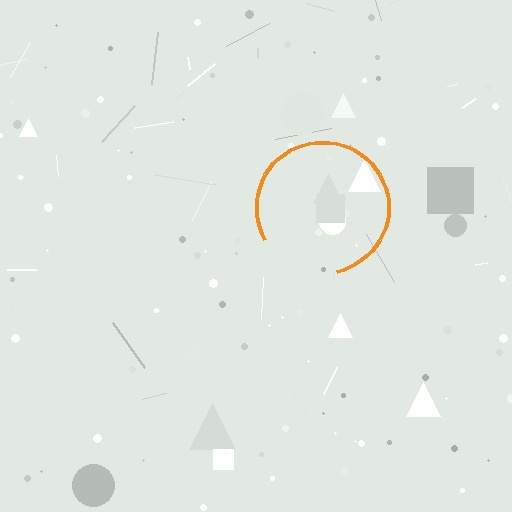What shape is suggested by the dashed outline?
The dashed outline suggests a circle.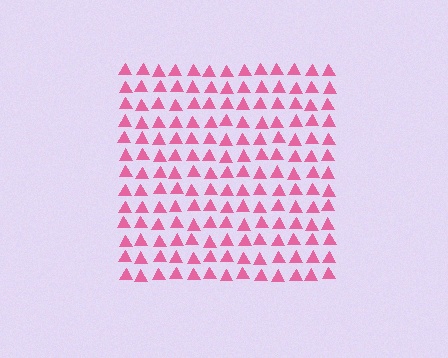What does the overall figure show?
The overall figure shows a square.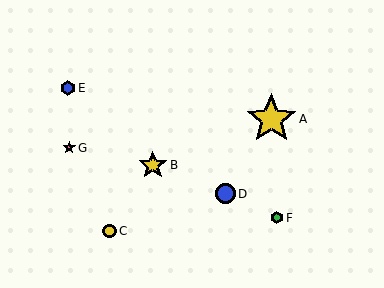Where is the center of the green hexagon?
The center of the green hexagon is at (277, 218).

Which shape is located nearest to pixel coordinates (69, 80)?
The blue hexagon (labeled E) at (68, 88) is nearest to that location.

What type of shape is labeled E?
Shape E is a blue hexagon.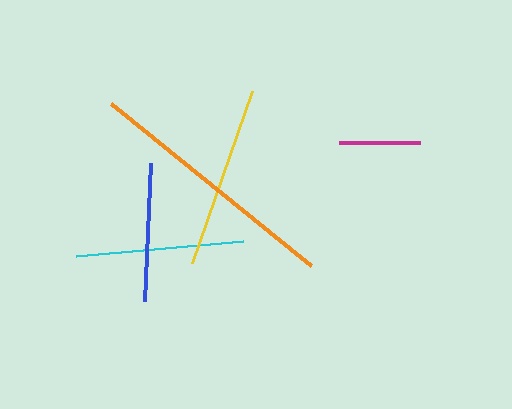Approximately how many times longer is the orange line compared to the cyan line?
The orange line is approximately 1.5 times the length of the cyan line.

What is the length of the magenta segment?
The magenta segment is approximately 81 pixels long.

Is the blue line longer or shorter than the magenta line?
The blue line is longer than the magenta line.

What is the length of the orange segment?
The orange segment is approximately 257 pixels long.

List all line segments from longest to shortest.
From longest to shortest: orange, yellow, cyan, blue, magenta.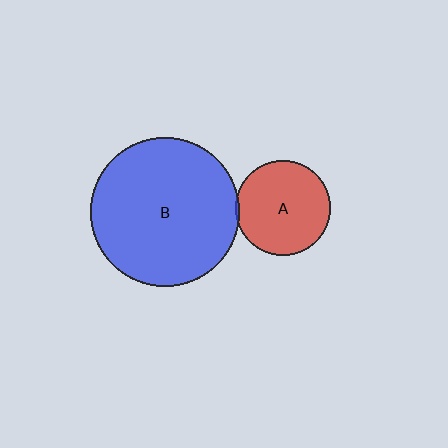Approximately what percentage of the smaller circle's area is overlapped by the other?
Approximately 5%.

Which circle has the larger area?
Circle B (blue).